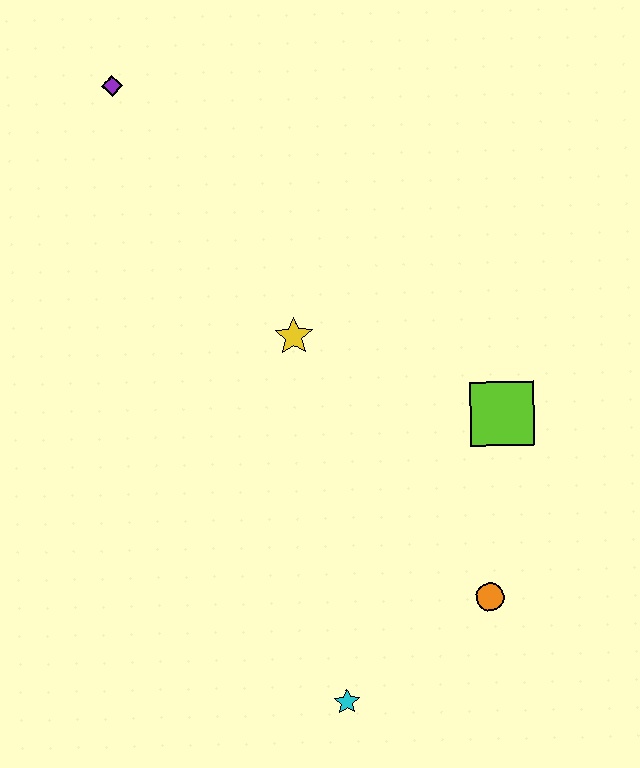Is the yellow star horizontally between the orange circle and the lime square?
No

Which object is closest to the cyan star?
The orange circle is closest to the cyan star.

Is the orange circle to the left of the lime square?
Yes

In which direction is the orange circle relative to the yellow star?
The orange circle is below the yellow star.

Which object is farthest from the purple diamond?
The cyan star is farthest from the purple diamond.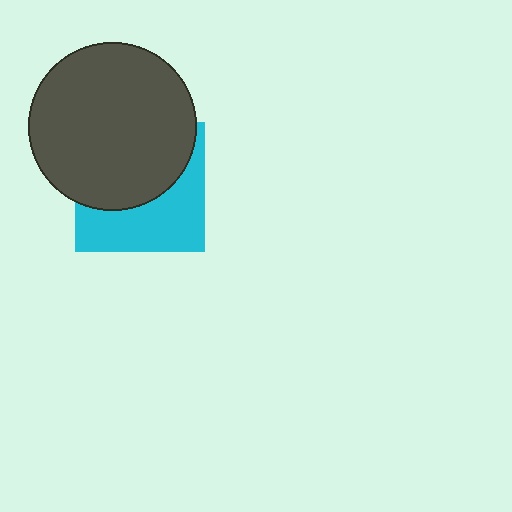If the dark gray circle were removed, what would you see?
You would see the complete cyan square.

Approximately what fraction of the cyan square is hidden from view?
Roughly 55% of the cyan square is hidden behind the dark gray circle.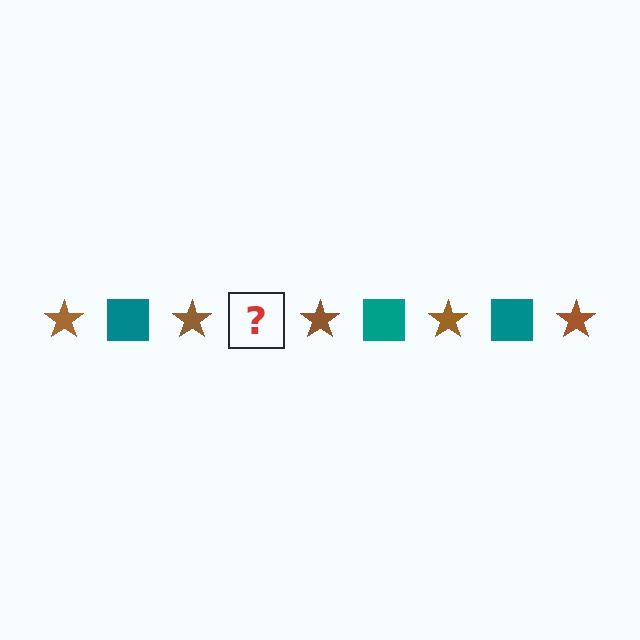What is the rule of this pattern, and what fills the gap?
The rule is that the pattern alternates between brown star and teal square. The gap should be filled with a teal square.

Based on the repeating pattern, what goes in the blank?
The blank should be a teal square.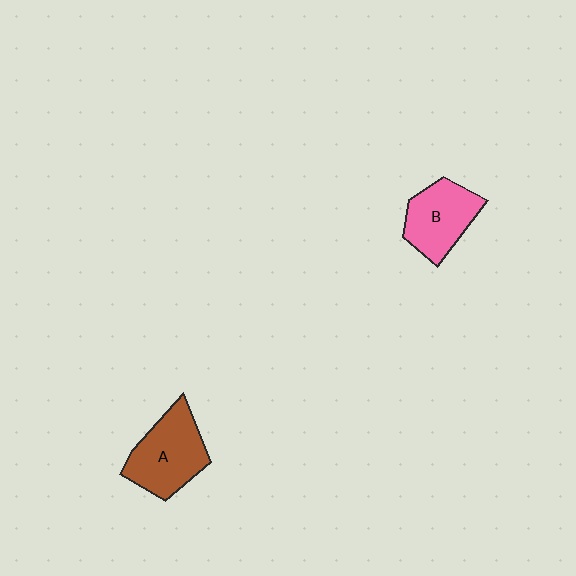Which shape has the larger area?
Shape A (brown).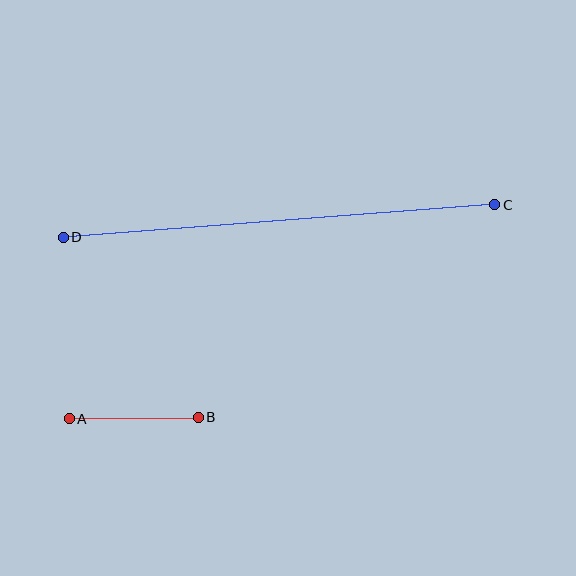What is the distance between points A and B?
The distance is approximately 129 pixels.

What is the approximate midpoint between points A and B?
The midpoint is at approximately (134, 418) pixels.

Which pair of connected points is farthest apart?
Points C and D are farthest apart.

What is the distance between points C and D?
The distance is approximately 433 pixels.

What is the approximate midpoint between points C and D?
The midpoint is at approximately (279, 221) pixels.